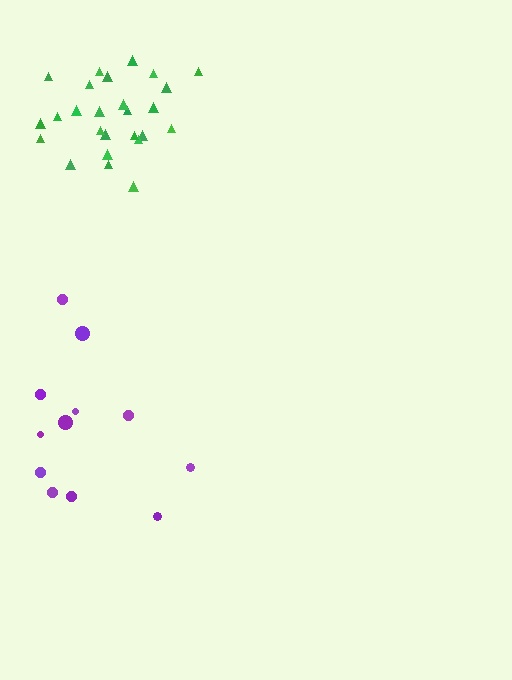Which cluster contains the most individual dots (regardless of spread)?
Green (26).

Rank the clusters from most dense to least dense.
green, purple.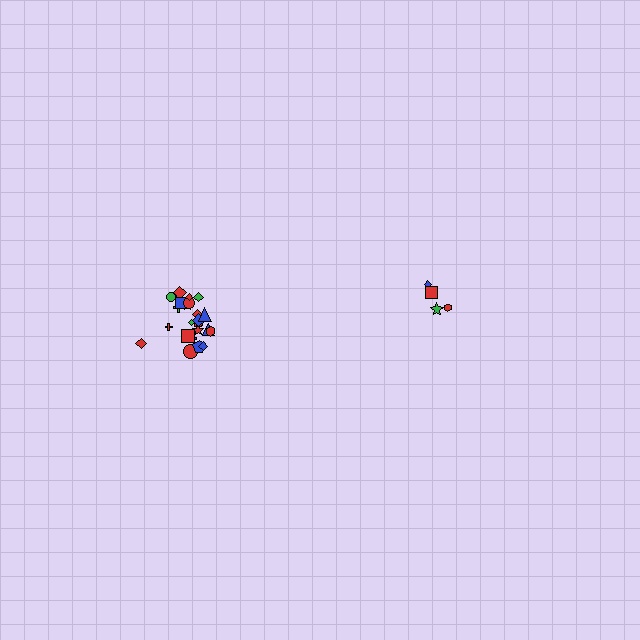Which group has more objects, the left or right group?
The left group.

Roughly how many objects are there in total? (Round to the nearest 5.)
Roughly 30 objects in total.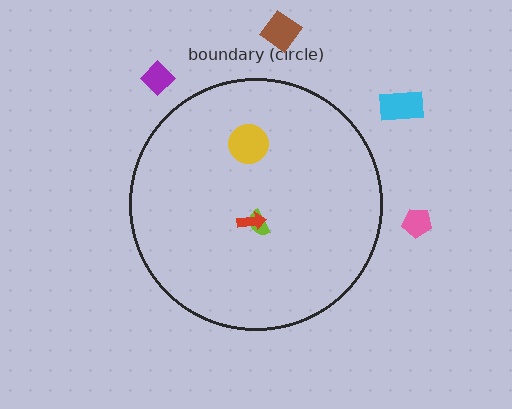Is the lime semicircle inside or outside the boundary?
Inside.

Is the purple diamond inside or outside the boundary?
Outside.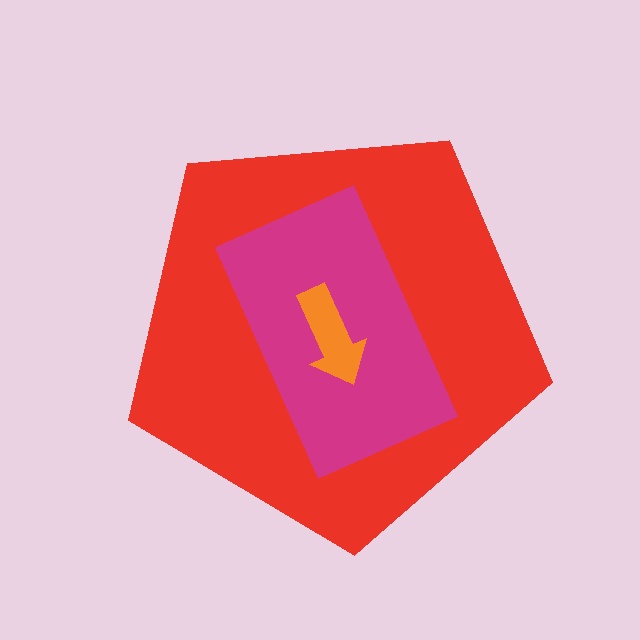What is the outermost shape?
The red pentagon.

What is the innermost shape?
The orange arrow.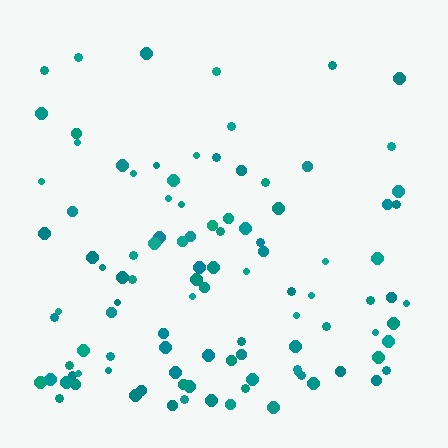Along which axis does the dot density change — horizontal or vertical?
Vertical.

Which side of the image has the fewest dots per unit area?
The top.